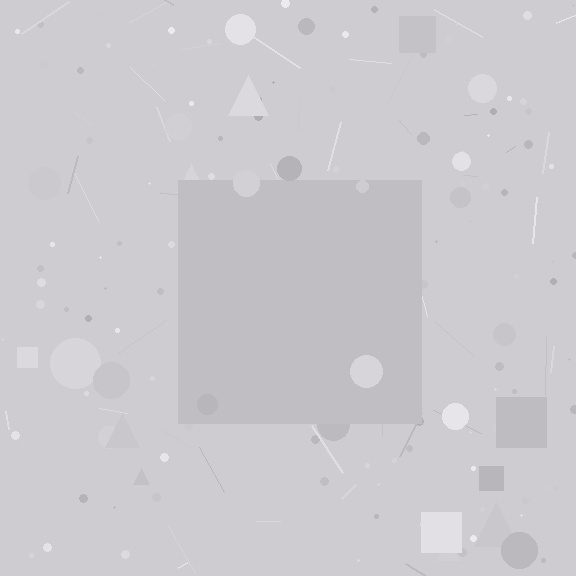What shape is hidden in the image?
A square is hidden in the image.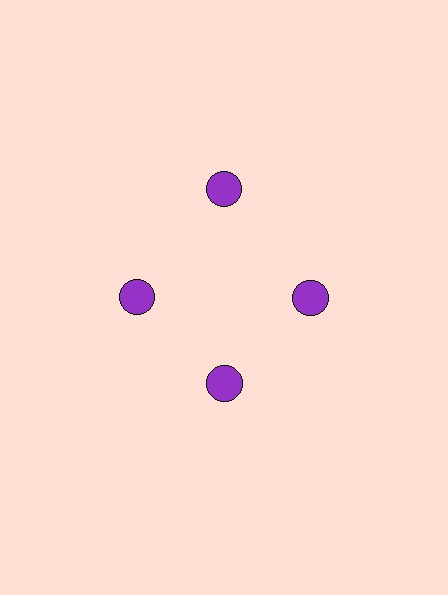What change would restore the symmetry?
The symmetry would be restored by moving it inward, back onto the ring so that all 4 circles sit at equal angles and equal distance from the center.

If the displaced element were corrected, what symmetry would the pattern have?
It would have 4-fold rotational symmetry — the pattern would map onto itself every 90 degrees.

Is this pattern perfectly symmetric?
No. The 4 purple circles are arranged in a ring, but one element near the 12 o'clock position is pushed outward from the center, breaking the 4-fold rotational symmetry.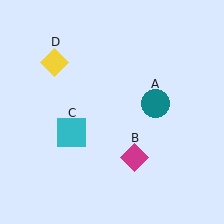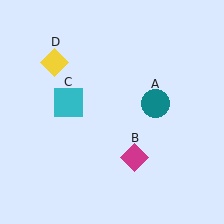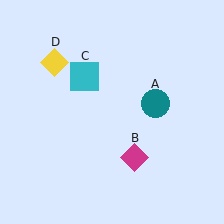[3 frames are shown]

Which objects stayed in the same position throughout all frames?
Teal circle (object A) and magenta diamond (object B) and yellow diamond (object D) remained stationary.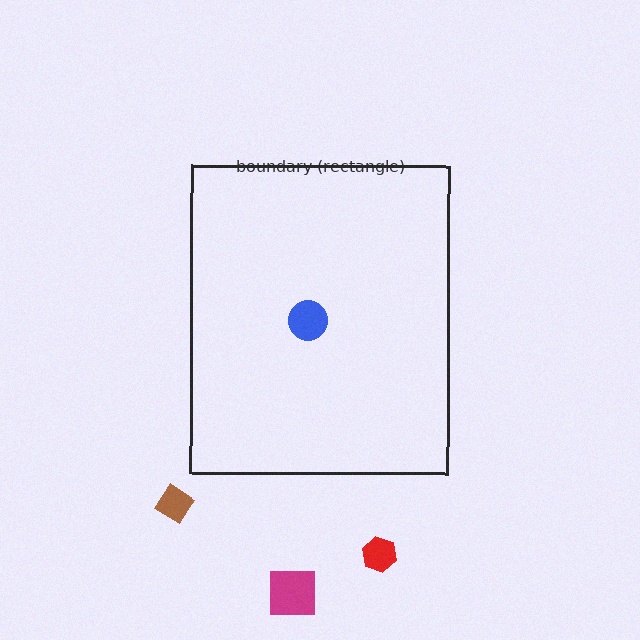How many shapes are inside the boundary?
1 inside, 3 outside.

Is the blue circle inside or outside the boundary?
Inside.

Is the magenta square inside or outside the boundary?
Outside.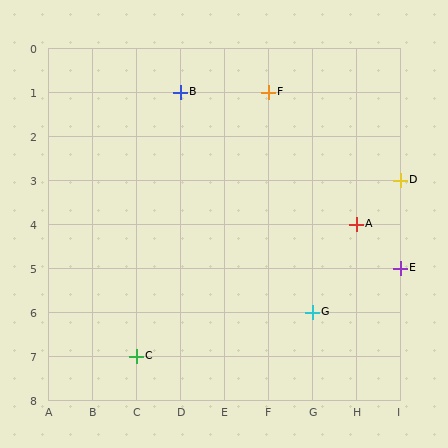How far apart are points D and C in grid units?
Points D and C are 6 columns and 4 rows apart (about 7.2 grid units diagonally).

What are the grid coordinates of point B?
Point B is at grid coordinates (D, 1).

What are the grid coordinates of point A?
Point A is at grid coordinates (H, 4).